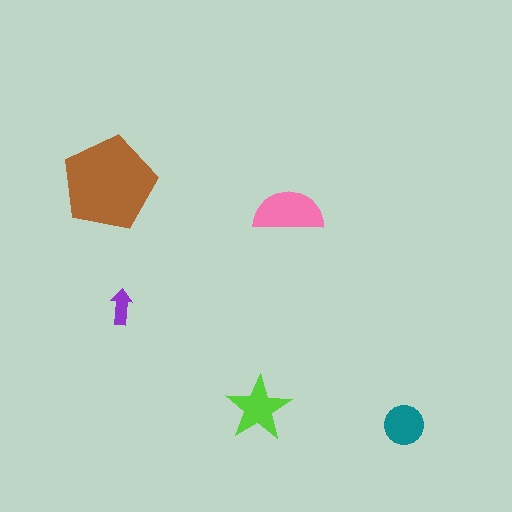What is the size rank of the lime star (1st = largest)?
3rd.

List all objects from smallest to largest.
The purple arrow, the teal circle, the lime star, the pink semicircle, the brown pentagon.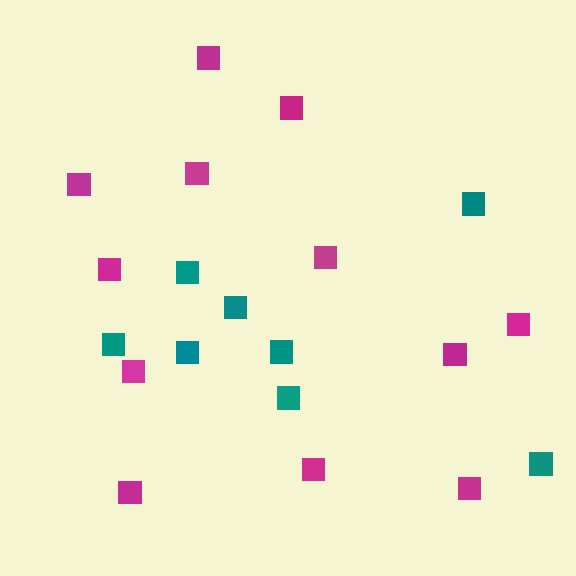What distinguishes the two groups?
There are 2 groups: one group of teal squares (8) and one group of magenta squares (12).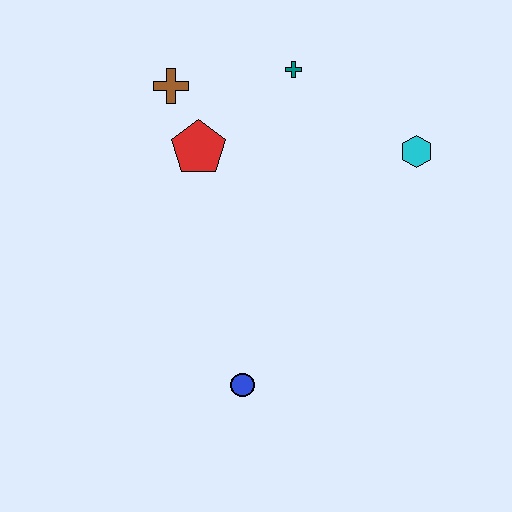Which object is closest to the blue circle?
The red pentagon is closest to the blue circle.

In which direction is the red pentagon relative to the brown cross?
The red pentagon is below the brown cross.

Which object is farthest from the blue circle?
The teal cross is farthest from the blue circle.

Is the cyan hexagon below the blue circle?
No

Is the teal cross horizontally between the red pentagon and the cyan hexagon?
Yes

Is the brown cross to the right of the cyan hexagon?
No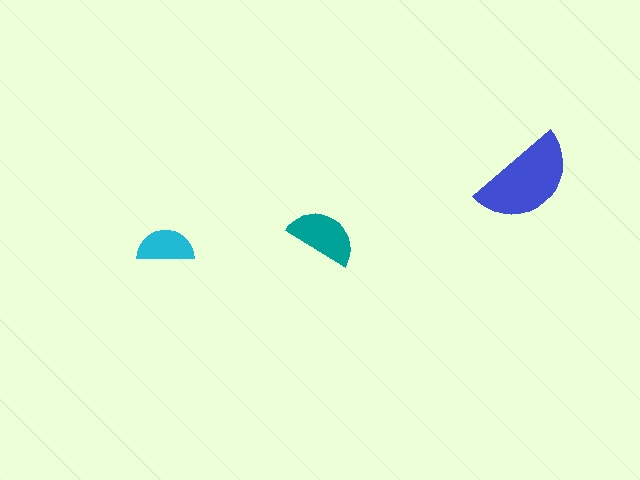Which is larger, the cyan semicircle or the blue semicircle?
The blue one.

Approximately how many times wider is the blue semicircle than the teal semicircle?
About 1.5 times wider.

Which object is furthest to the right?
The blue semicircle is rightmost.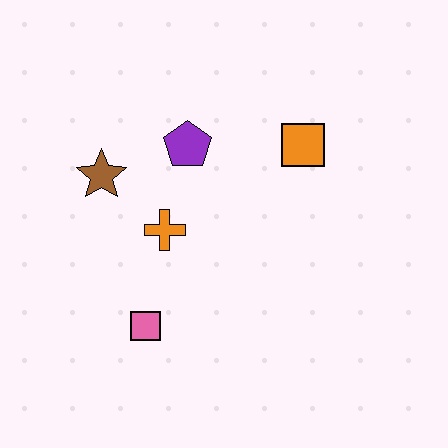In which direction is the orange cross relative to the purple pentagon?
The orange cross is below the purple pentagon.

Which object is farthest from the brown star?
The orange square is farthest from the brown star.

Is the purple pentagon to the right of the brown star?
Yes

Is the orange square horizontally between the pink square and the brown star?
No